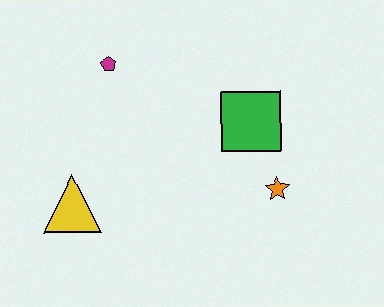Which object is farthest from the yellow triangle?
The orange star is farthest from the yellow triangle.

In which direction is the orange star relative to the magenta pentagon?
The orange star is to the right of the magenta pentagon.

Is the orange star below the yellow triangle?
No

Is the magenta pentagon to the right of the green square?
No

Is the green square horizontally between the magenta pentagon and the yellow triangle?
No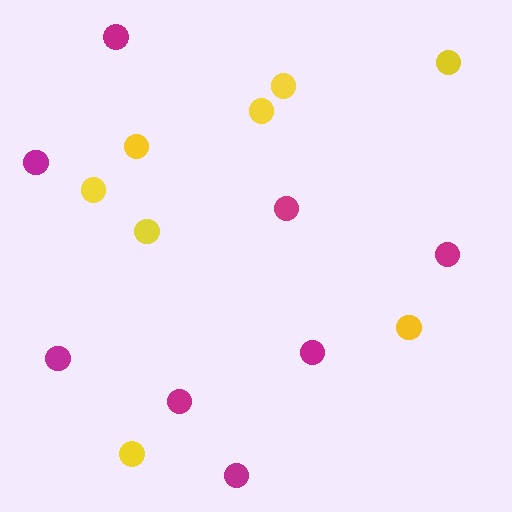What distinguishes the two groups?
There are 2 groups: one group of magenta circles (8) and one group of yellow circles (8).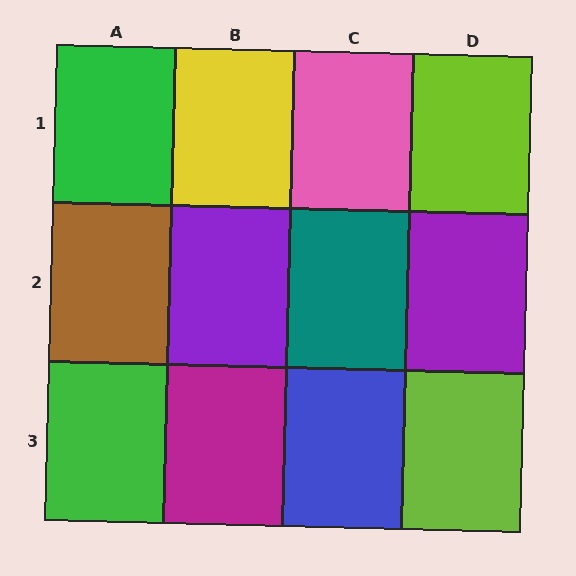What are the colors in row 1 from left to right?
Green, yellow, pink, lime.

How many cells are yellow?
1 cell is yellow.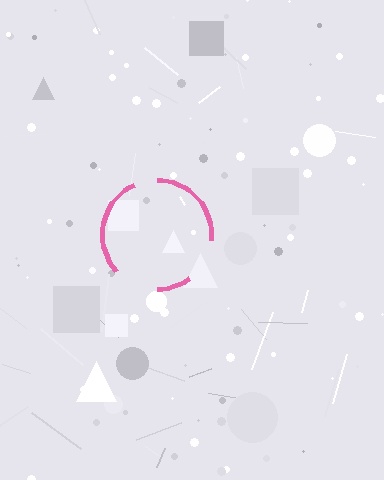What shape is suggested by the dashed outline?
The dashed outline suggests a circle.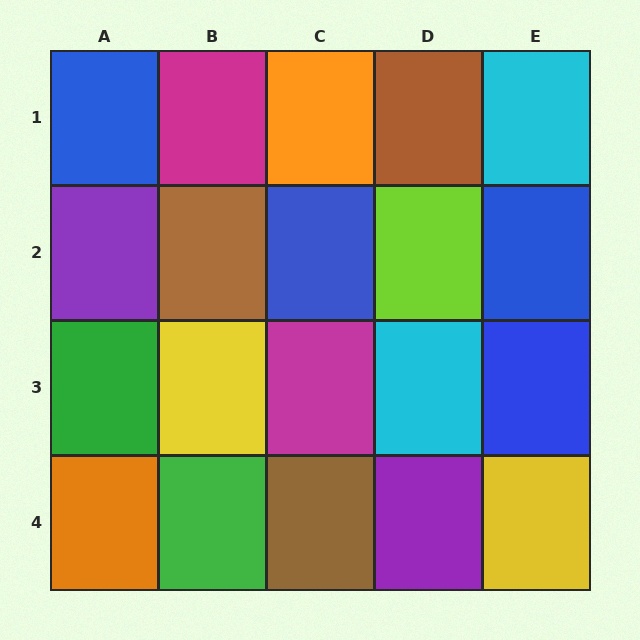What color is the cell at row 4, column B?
Green.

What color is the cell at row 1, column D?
Brown.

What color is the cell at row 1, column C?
Orange.